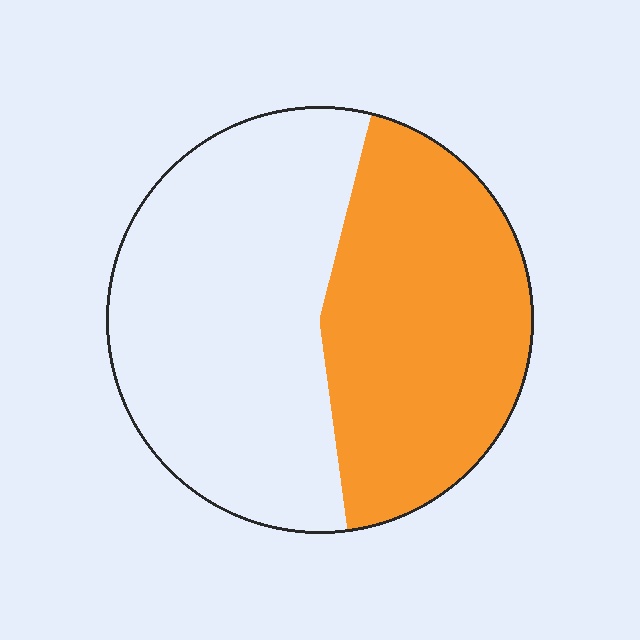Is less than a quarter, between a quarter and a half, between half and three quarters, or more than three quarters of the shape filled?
Between a quarter and a half.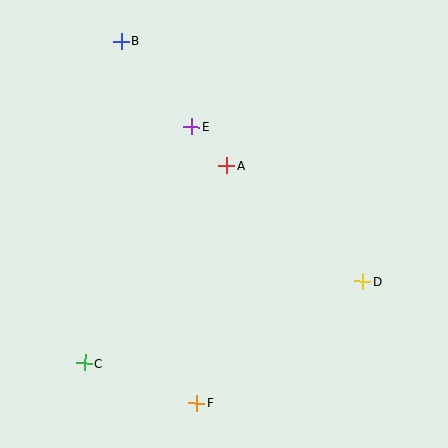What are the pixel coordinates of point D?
Point D is at (363, 281).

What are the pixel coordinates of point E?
Point E is at (192, 127).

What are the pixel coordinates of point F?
Point F is at (197, 403).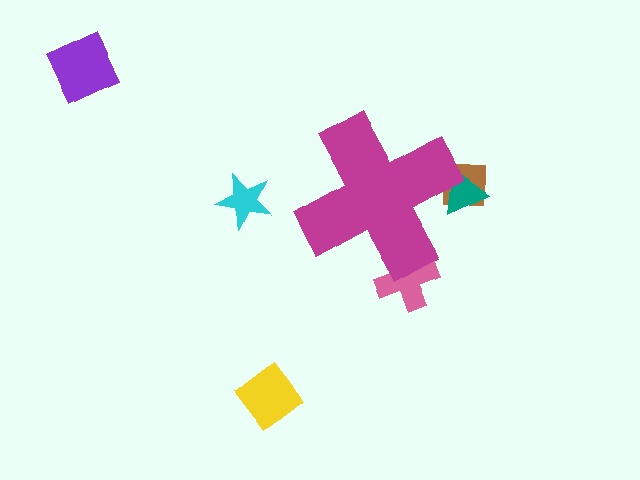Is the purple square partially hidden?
No, the purple square is fully visible.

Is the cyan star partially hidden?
No, the cyan star is fully visible.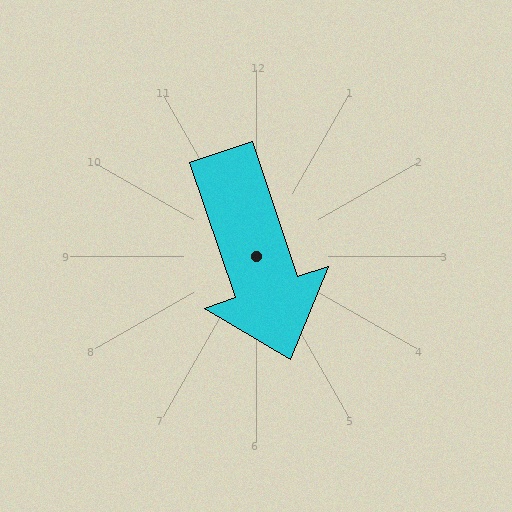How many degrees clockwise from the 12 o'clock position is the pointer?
Approximately 161 degrees.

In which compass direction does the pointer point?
South.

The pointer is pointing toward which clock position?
Roughly 5 o'clock.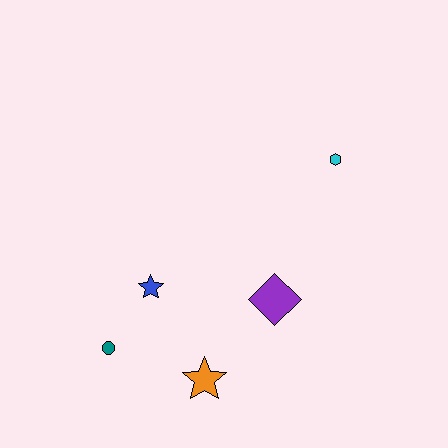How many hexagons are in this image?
There is 1 hexagon.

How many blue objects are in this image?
There is 1 blue object.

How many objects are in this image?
There are 5 objects.